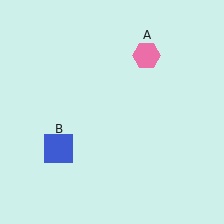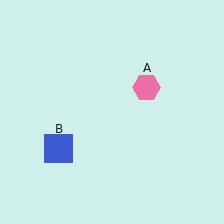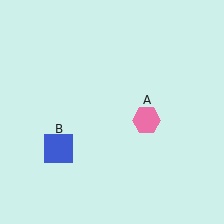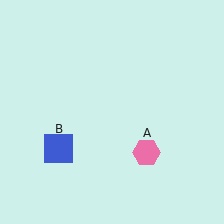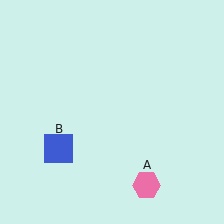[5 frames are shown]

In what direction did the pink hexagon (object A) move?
The pink hexagon (object A) moved down.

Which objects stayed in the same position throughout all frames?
Blue square (object B) remained stationary.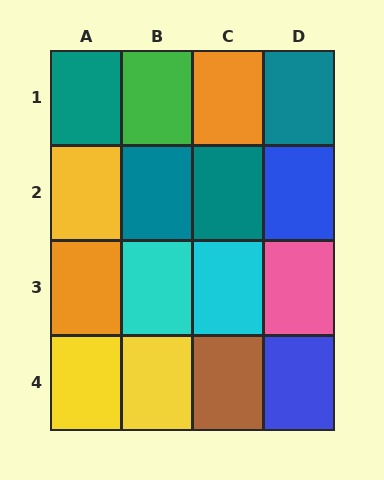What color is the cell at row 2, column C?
Teal.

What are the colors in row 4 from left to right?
Yellow, yellow, brown, blue.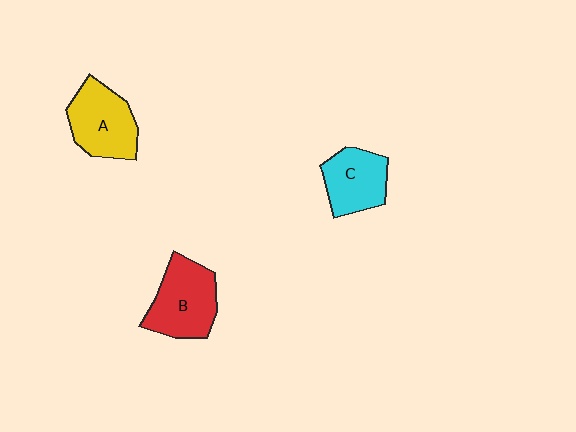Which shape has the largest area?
Shape B (red).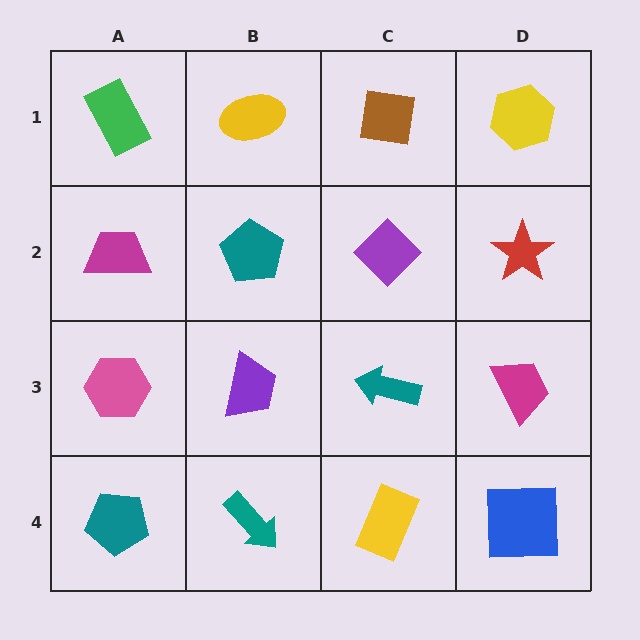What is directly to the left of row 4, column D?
A yellow rectangle.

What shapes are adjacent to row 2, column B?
A yellow ellipse (row 1, column B), a purple trapezoid (row 3, column B), a magenta trapezoid (row 2, column A), a purple diamond (row 2, column C).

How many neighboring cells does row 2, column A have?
3.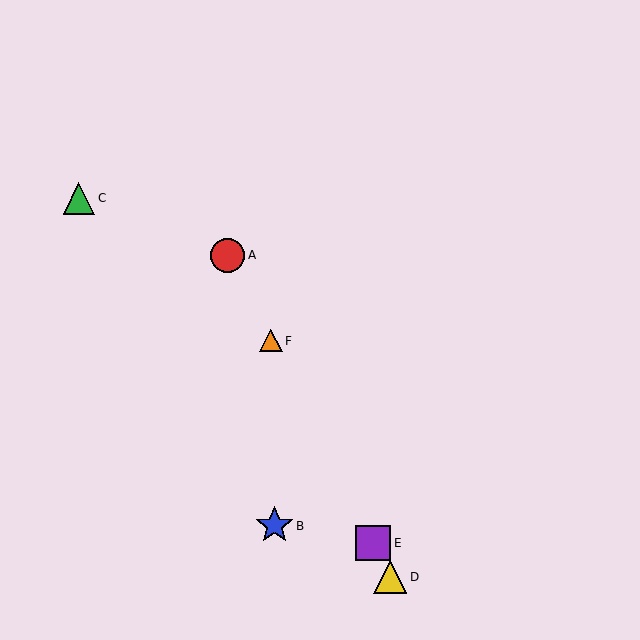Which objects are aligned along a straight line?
Objects A, D, E, F are aligned along a straight line.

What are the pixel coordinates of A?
Object A is at (228, 255).